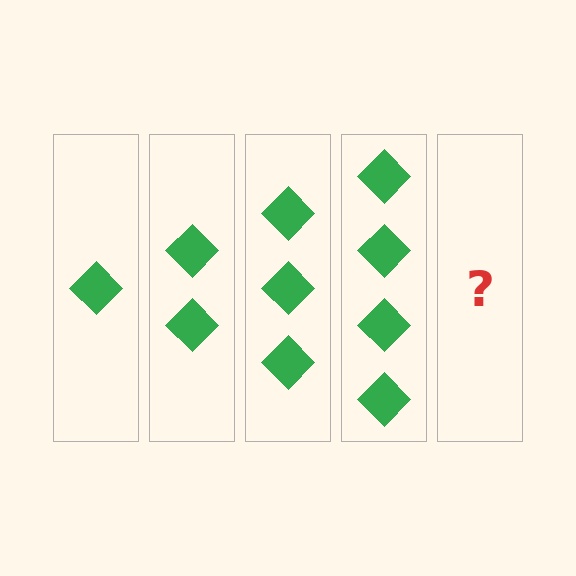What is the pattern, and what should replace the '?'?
The pattern is that each step adds one more diamond. The '?' should be 5 diamonds.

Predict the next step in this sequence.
The next step is 5 diamonds.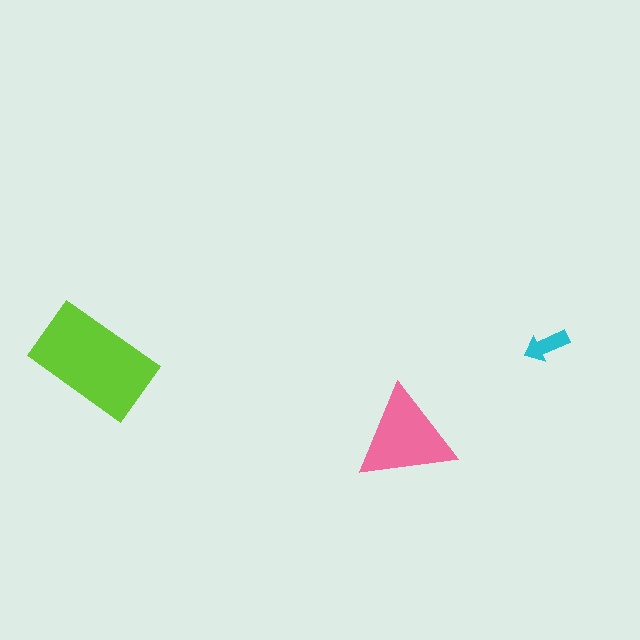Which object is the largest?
The lime rectangle.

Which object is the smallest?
The cyan arrow.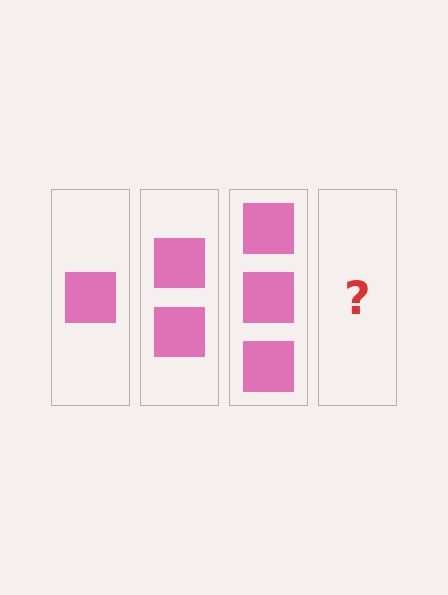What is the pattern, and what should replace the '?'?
The pattern is that each step adds one more square. The '?' should be 4 squares.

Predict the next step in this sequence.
The next step is 4 squares.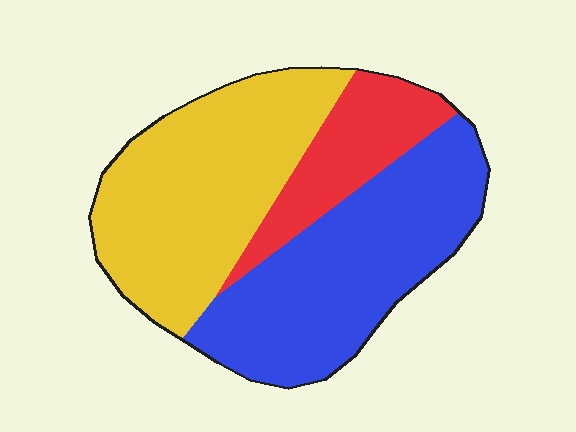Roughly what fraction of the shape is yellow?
Yellow covers around 40% of the shape.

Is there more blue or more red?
Blue.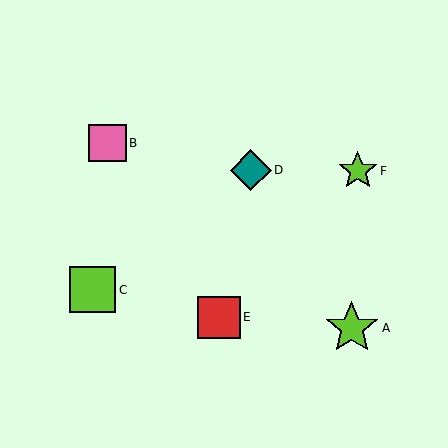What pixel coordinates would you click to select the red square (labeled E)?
Click at (219, 317) to select the red square E.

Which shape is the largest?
The lime star (labeled A) is the largest.